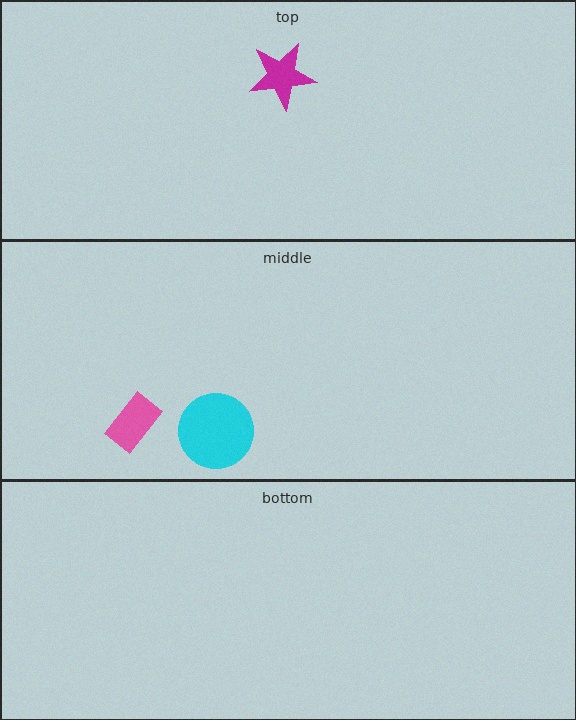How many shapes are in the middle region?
2.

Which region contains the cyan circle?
The middle region.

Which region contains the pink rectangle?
The middle region.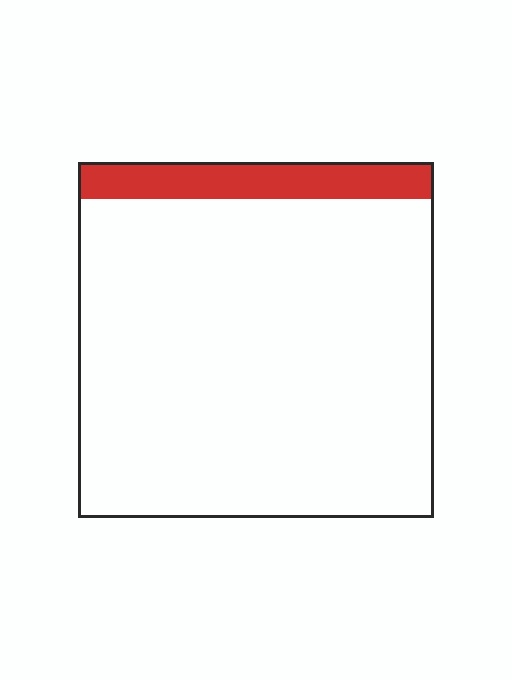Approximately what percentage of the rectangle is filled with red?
Approximately 10%.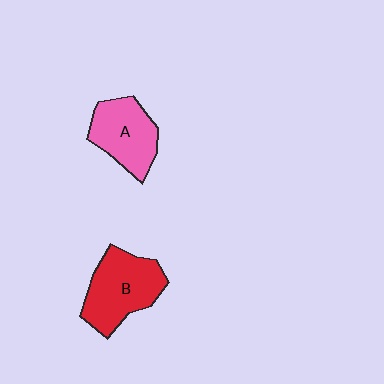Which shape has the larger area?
Shape B (red).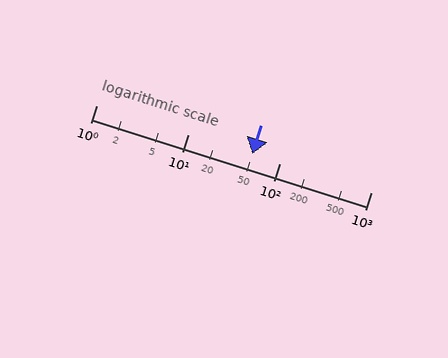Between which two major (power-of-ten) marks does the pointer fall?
The pointer is between 10 and 100.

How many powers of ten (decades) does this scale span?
The scale spans 3 decades, from 1 to 1000.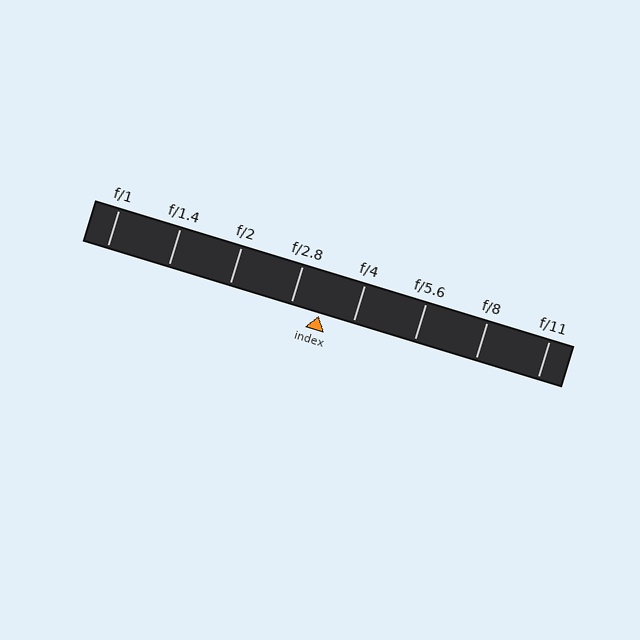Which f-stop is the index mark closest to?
The index mark is closest to f/2.8.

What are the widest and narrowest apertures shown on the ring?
The widest aperture shown is f/1 and the narrowest is f/11.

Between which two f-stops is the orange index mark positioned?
The index mark is between f/2.8 and f/4.